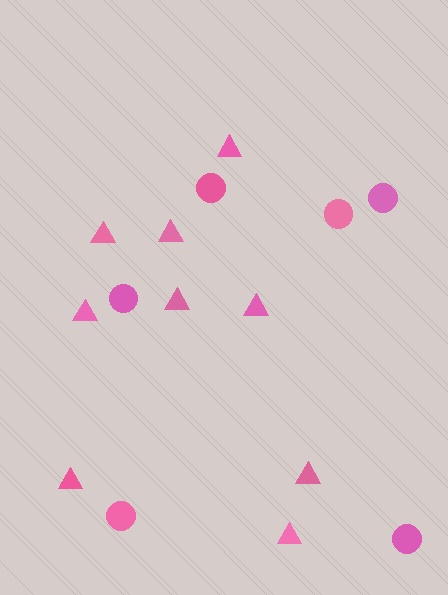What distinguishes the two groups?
There are 2 groups: one group of triangles (9) and one group of circles (6).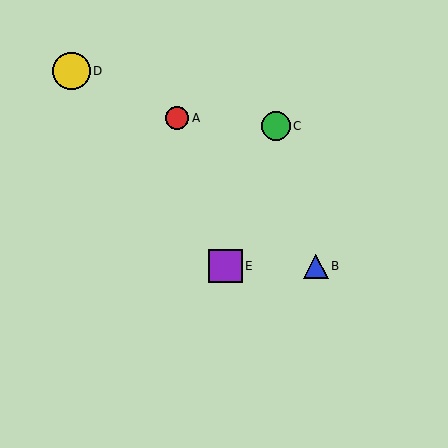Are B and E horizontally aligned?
Yes, both are at y≈266.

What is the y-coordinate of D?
Object D is at y≈71.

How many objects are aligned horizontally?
2 objects (B, E) are aligned horizontally.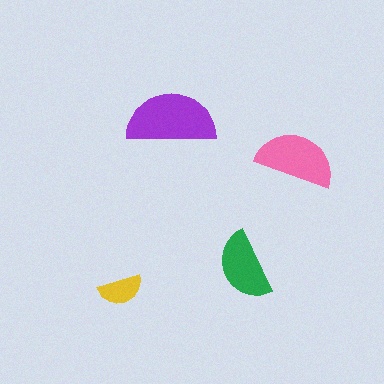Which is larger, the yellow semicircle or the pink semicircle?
The pink one.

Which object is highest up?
The purple semicircle is topmost.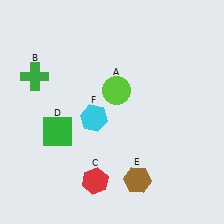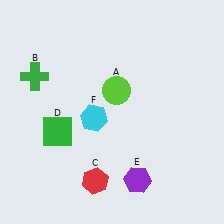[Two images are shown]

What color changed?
The hexagon (E) changed from brown in Image 1 to purple in Image 2.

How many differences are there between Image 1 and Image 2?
There is 1 difference between the two images.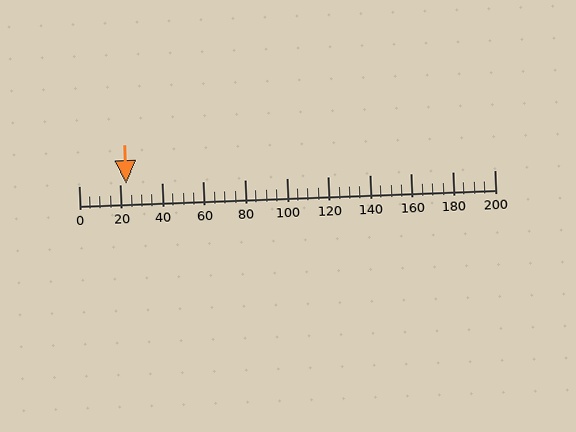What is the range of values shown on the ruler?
The ruler shows values from 0 to 200.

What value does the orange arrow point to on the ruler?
The orange arrow points to approximately 23.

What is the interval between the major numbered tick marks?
The major tick marks are spaced 20 units apart.